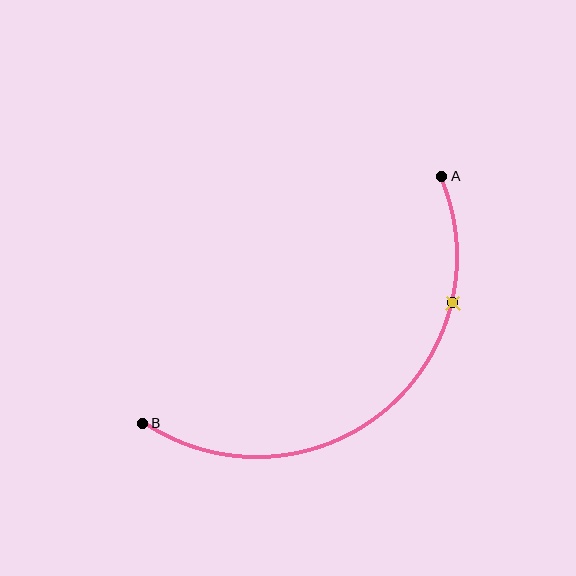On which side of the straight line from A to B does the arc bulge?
The arc bulges below and to the right of the straight line connecting A and B.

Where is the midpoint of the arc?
The arc midpoint is the point on the curve farthest from the straight line joining A and B. It sits below and to the right of that line.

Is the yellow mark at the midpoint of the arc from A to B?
No. The yellow mark lies on the arc but is closer to endpoint A. The arc midpoint would be at the point on the curve equidistant along the arc from both A and B.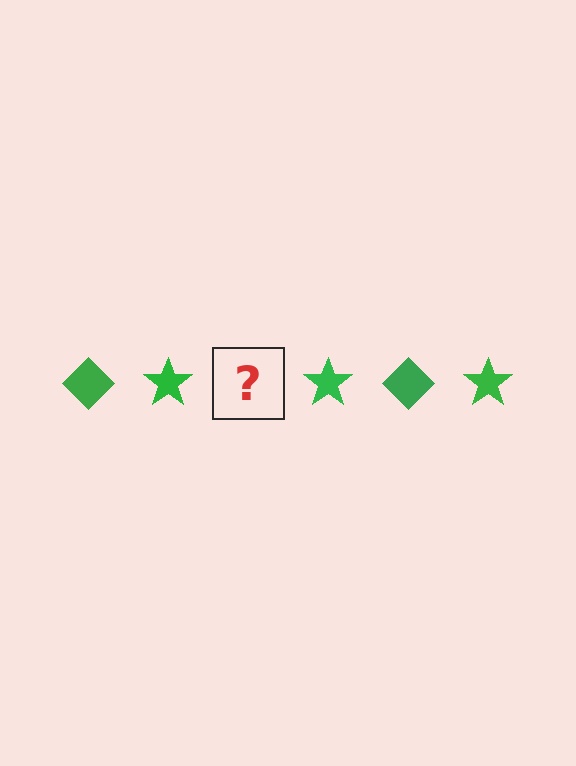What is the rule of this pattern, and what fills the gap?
The rule is that the pattern cycles through diamond, star shapes in green. The gap should be filled with a green diamond.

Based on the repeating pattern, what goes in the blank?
The blank should be a green diamond.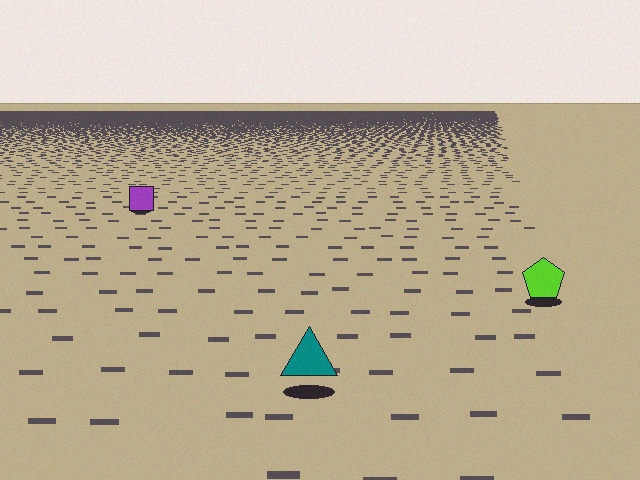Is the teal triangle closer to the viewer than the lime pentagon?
Yes. The teal triangle is closer — you can tell from the texture gradient: the ground texture is coarser near it.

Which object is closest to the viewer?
The teal triangle is closest. The texture marks near it are larger and more spread out.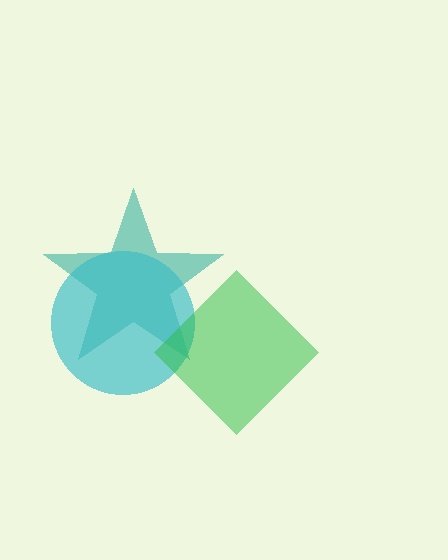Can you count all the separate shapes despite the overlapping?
Yes, there are 3 separate shapes.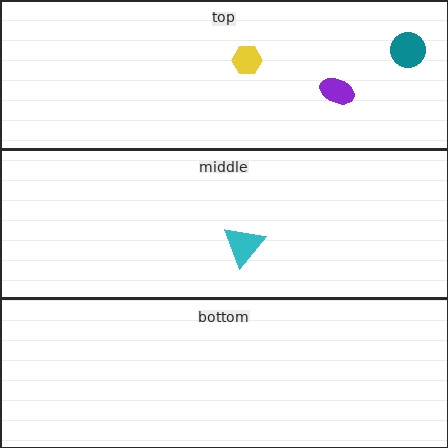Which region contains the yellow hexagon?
The top region.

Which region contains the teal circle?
The top region.